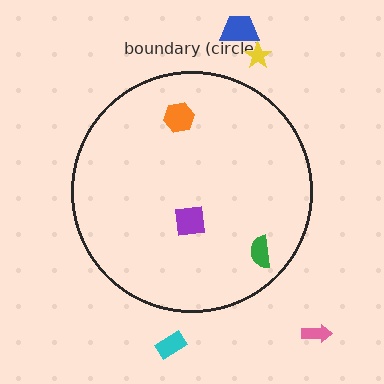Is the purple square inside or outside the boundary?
Inside.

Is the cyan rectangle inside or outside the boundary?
Outside.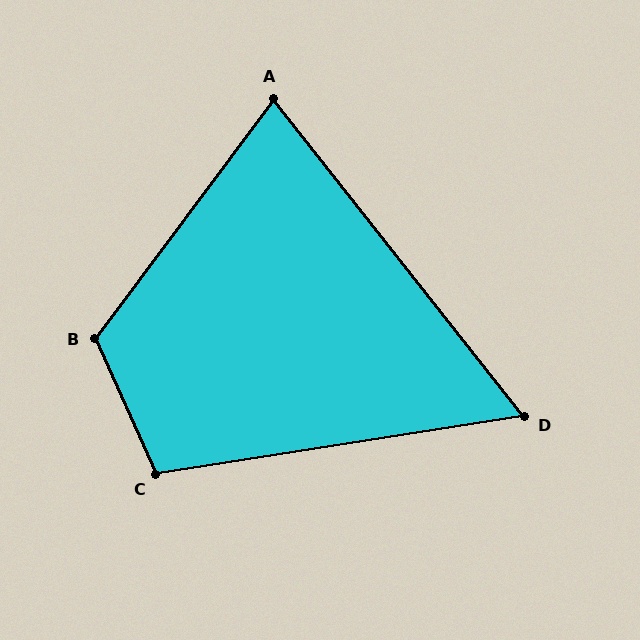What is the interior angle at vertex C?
Approximately 105 degrees (obtuse).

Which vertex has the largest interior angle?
B, at approximately 119 degrees.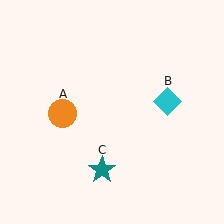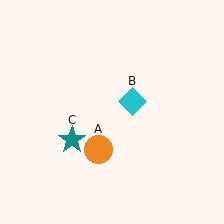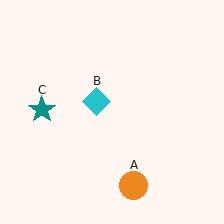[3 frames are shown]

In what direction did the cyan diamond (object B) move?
The cyan diamond (object B) moved left.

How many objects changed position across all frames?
3 objects changed position: orange circle (object A), cyan diamond (object B), teal star (object C).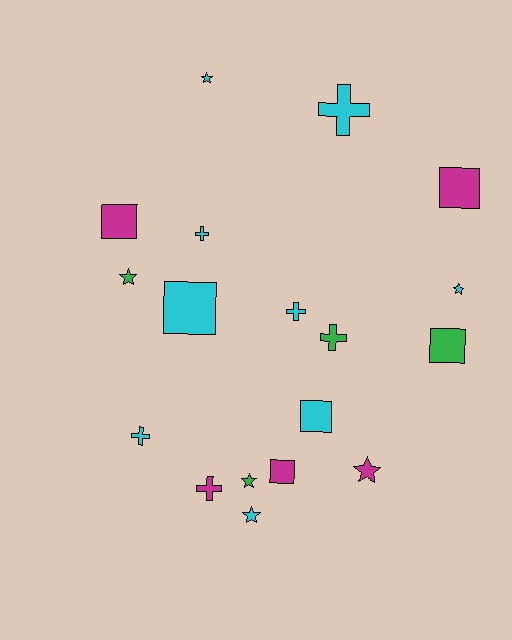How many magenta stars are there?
There is 1 magenta star.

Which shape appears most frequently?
Cross, with 6 objects.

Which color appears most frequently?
Cyan, with 9 objects.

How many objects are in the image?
There are 18 objects.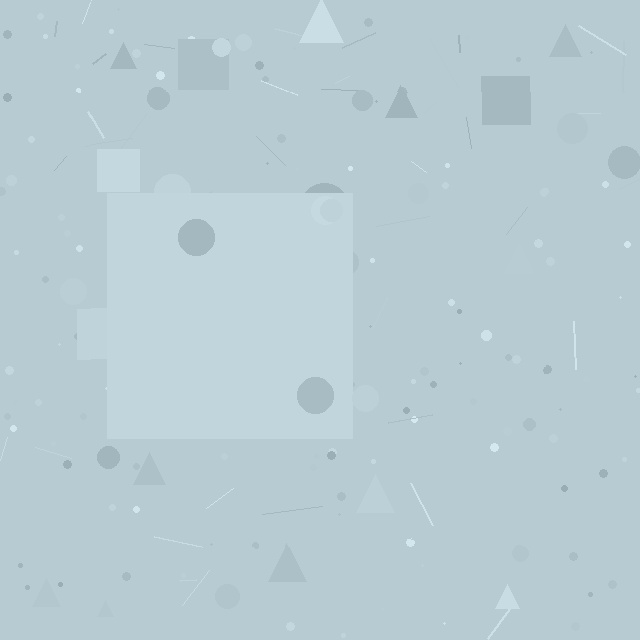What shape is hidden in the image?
A square is hidden in the image.